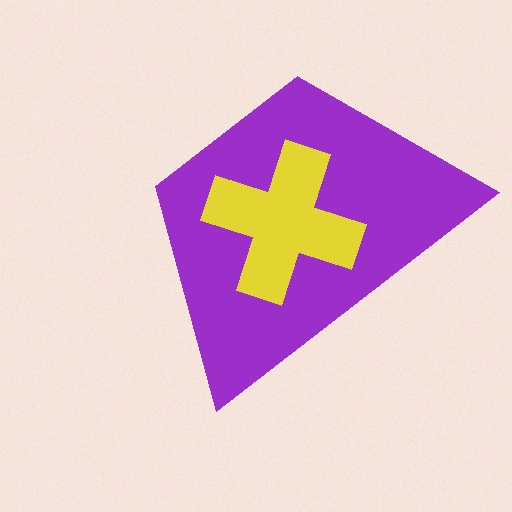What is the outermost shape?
The purple trapezoid.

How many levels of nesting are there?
2.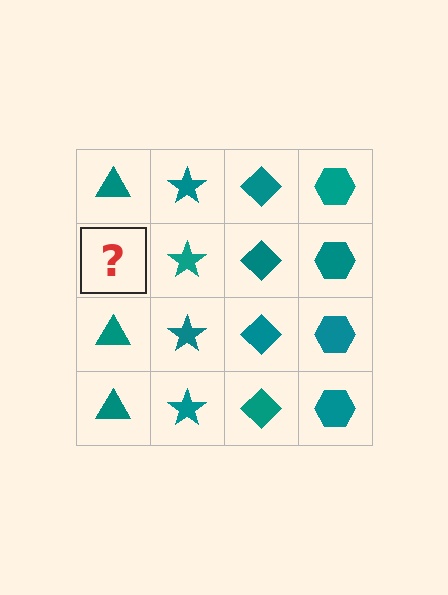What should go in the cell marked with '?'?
The missing cell should contain a teal triangle.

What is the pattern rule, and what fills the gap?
The rule is that each column has a consistent shape. The gap should be filled with a teal triangle.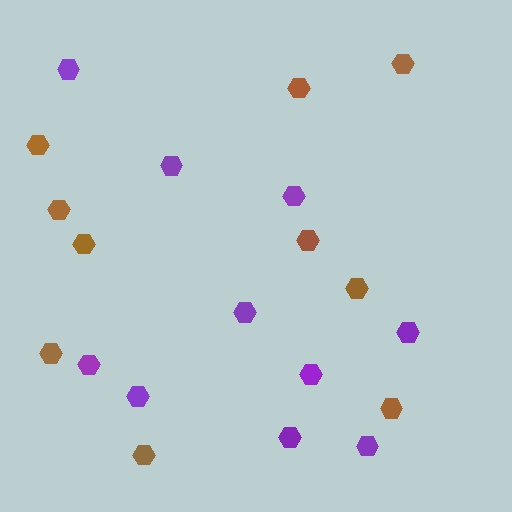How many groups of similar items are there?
There are 2 groups: one group of purple hexagons (10) and one group of brown hexagons (10).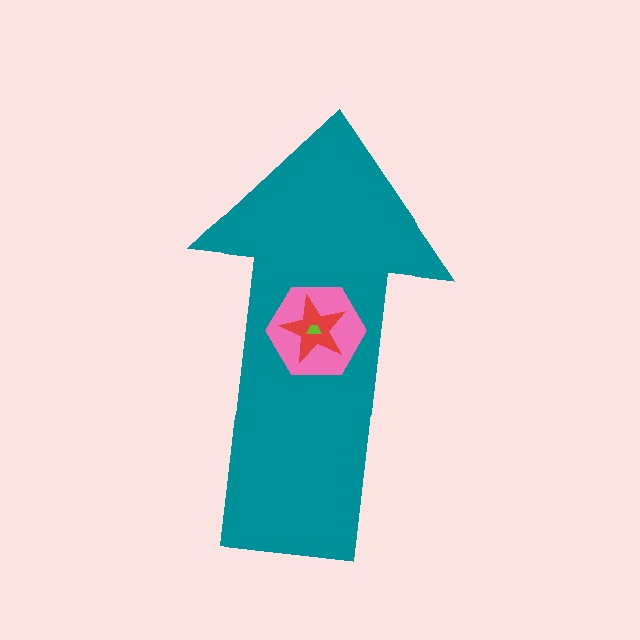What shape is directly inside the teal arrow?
The pink hexagon.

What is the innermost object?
The lime trapezoid.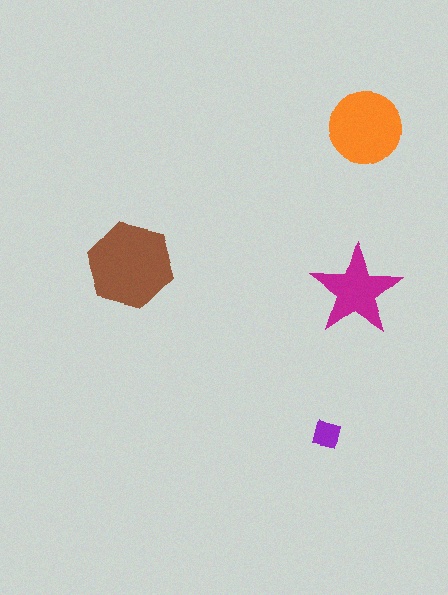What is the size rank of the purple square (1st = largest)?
4th.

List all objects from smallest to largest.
The purple square, the magenta star, the orange circle, the brown hexagon.